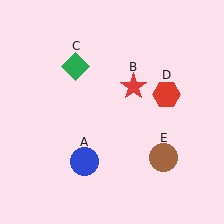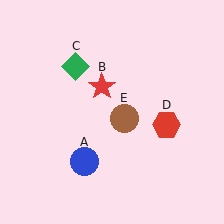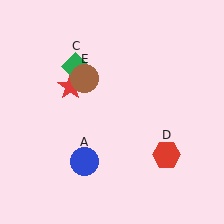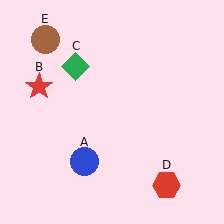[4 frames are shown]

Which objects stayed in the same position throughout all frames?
Blue circle (object A) and green diamond (object C) remained stationary.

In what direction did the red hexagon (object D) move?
The red hexagon (object D) moved down.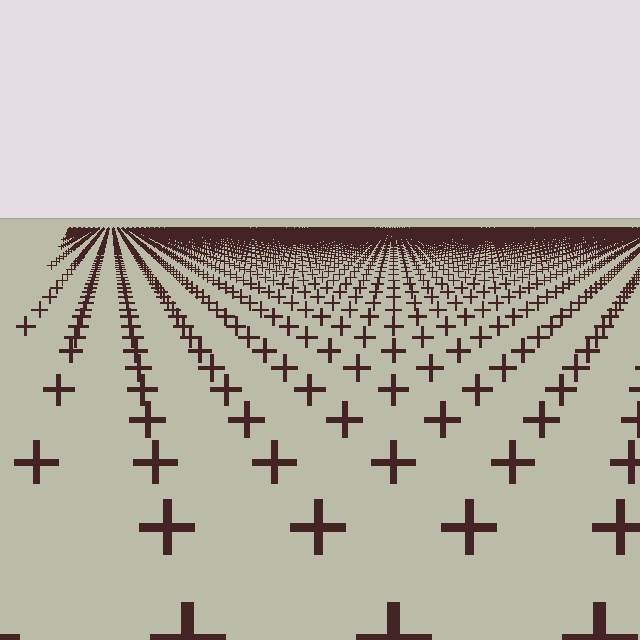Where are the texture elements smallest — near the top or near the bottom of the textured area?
Near the top.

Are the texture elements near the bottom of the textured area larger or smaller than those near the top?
Larger. Near the bottom, elements are closer to the viewer and appear at a bigger on-screen size.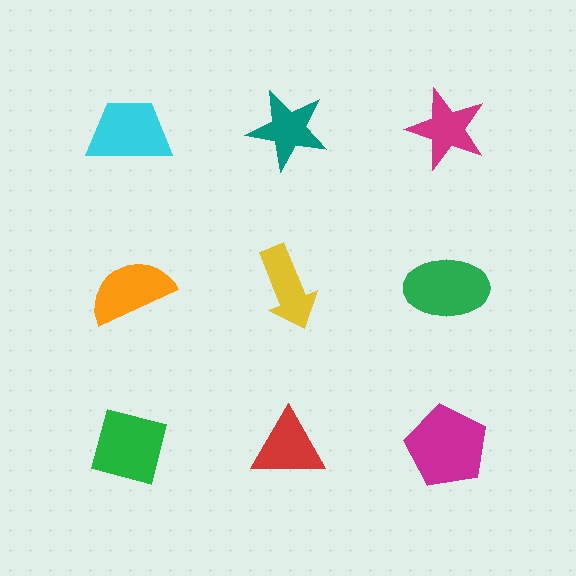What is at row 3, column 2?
A red triangle.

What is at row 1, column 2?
A teal star.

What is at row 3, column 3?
A magenta pentagon.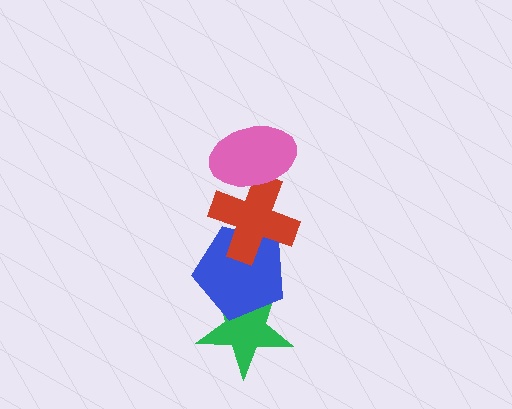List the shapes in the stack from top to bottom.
From top to bottom: the pink ellipse, the red cross, the blue pentagon, the green star.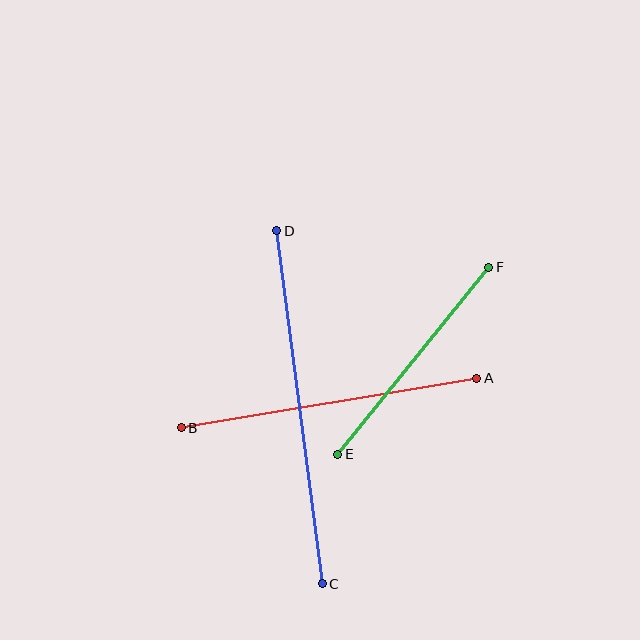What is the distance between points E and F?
The distance is approximately 241 pixels.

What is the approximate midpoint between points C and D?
The midpoint is at approximately (299, 407) pixels.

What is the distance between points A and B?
The distance is approximately 299 pixels.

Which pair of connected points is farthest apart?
Points C and D are farthest apart.